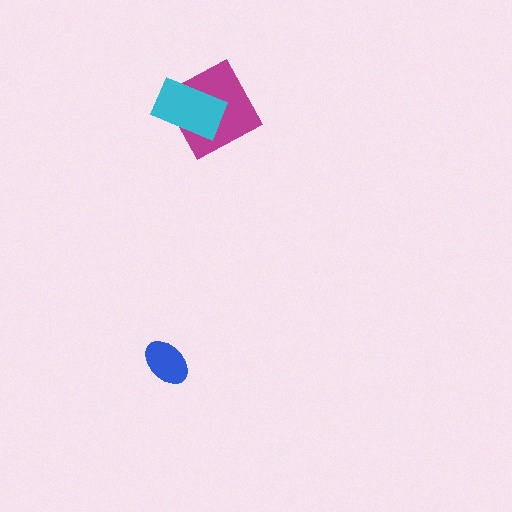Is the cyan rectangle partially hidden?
No, no other shape covers it.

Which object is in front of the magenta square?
The cyan rectangle is in front of the magenta square.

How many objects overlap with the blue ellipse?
0 objects overlap with the blue ellipse.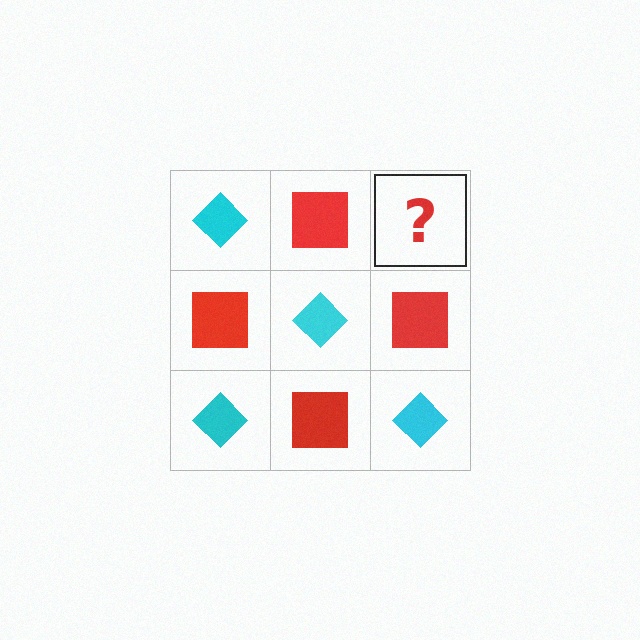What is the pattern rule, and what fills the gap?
The rule is that it alternates cyan diamond and red square in a checkerboard pattern. The gap should be filled with a cyan diamond.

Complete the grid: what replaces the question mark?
The question mark should be replaced with a cyan diamond.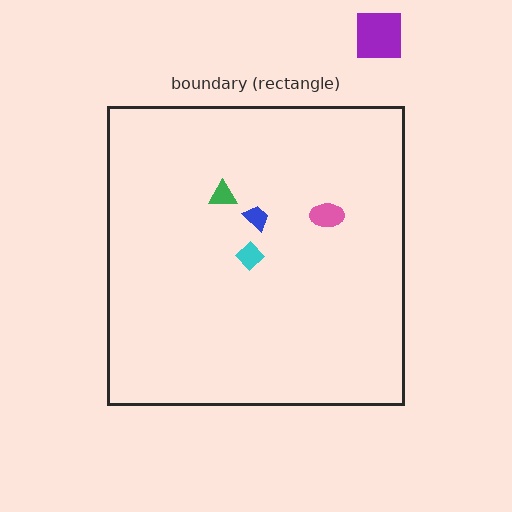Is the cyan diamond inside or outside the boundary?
Inside.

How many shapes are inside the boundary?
4 inside, 1 outside.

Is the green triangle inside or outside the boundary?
Inside.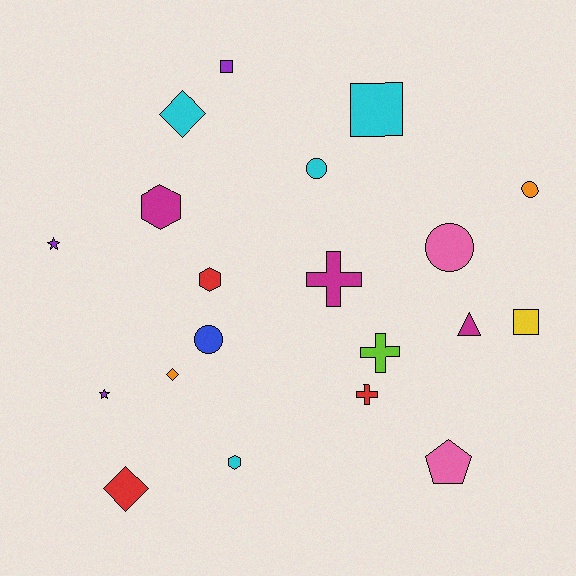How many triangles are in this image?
There is 1 triangle.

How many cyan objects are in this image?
There are 4 cyan objects.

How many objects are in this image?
There are 20 objects.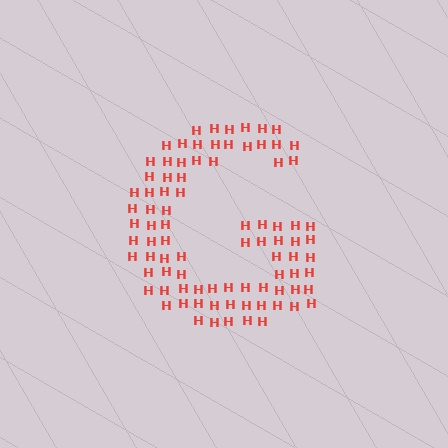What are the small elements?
The small elements are letter H's.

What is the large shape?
The large shape is the letter G.